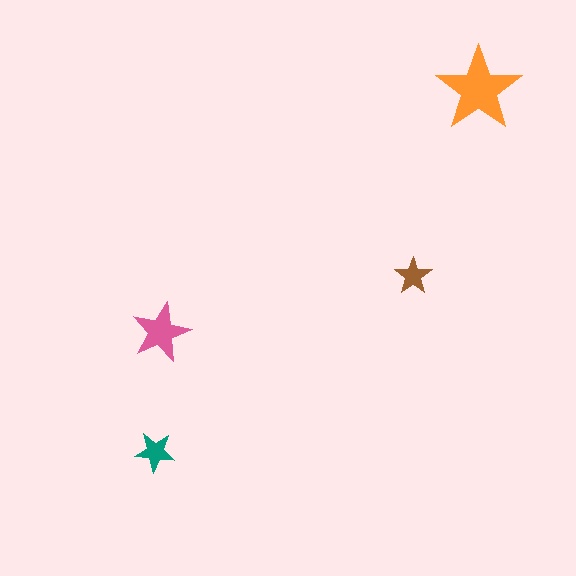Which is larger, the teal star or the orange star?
The orange one.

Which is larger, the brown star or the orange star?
The orange one.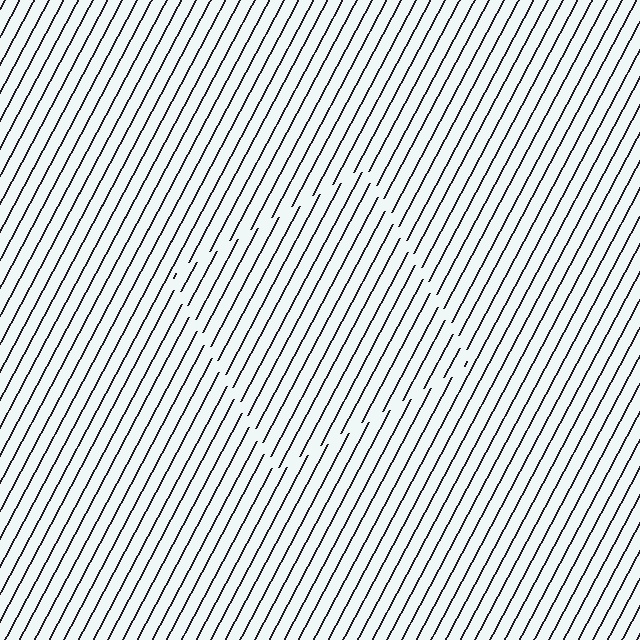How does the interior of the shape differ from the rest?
The interior of the shape contains the same grating, shifted by half a period — the contour is defined by the phase discontinuity where line-ends from the inner and outer gratings abut.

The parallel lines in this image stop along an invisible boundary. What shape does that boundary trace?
An illusory square. The interior of the shape contains the same grating, shifted by half a period — the contour is defined by the phase discontinuity where line-ends from the inner and outer gratings abut.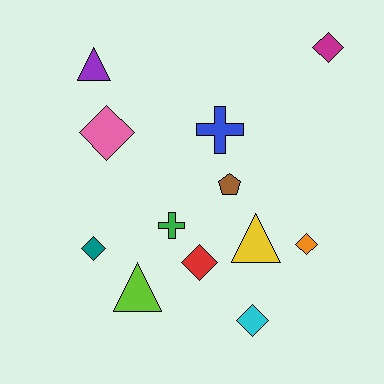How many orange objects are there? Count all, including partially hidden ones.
There is 1 orange object.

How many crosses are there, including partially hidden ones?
There are 2 crosses.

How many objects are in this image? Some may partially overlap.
There are 12 objects.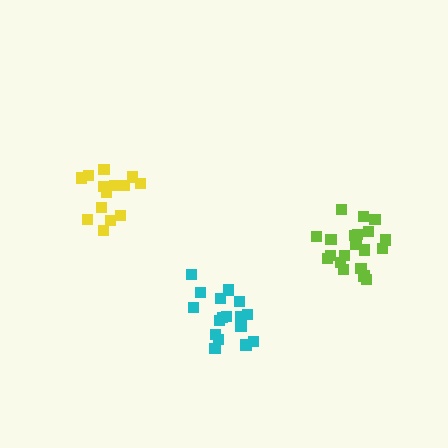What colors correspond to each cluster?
The clusters are colored: yellow, lime, cyan.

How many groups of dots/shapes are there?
There are 3 groups.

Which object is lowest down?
The cyan cluster is bottommost.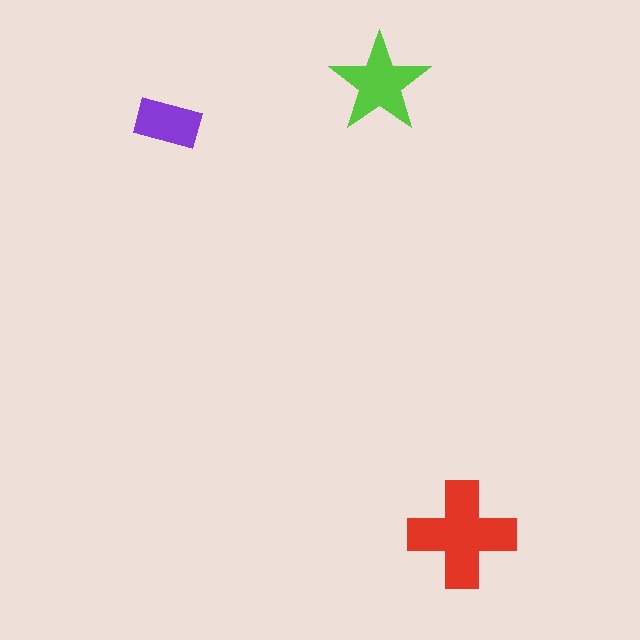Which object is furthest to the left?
The purple rectangle is leftmost.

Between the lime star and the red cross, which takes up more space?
The red cross.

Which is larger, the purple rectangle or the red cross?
The red cross.